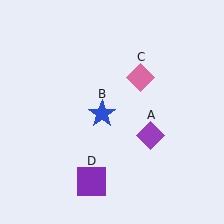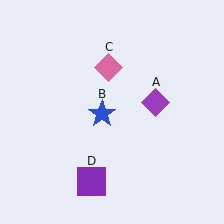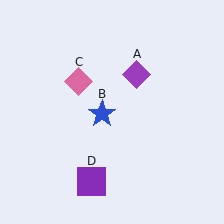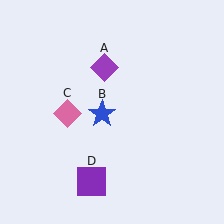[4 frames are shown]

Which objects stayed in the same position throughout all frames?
Blue star (object B) and purple square (object D) remained stationary.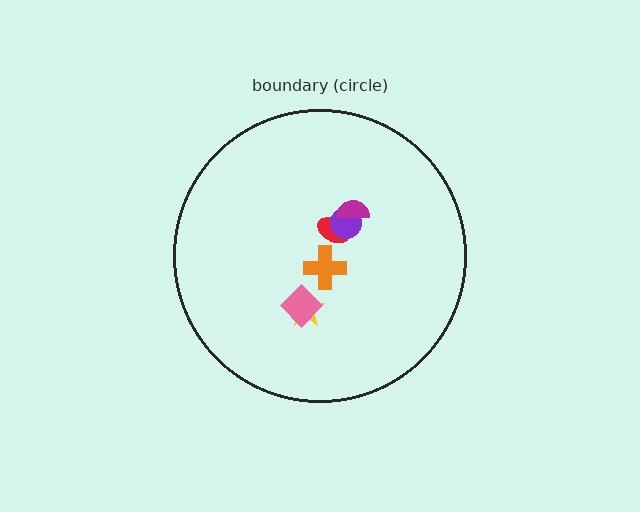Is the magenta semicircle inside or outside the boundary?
Inside.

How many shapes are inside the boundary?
6 inside, 0 outside.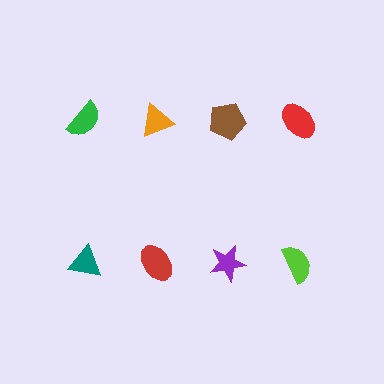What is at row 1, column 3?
A brown pentagon.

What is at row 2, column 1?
A teal triangle.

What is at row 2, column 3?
A purple star.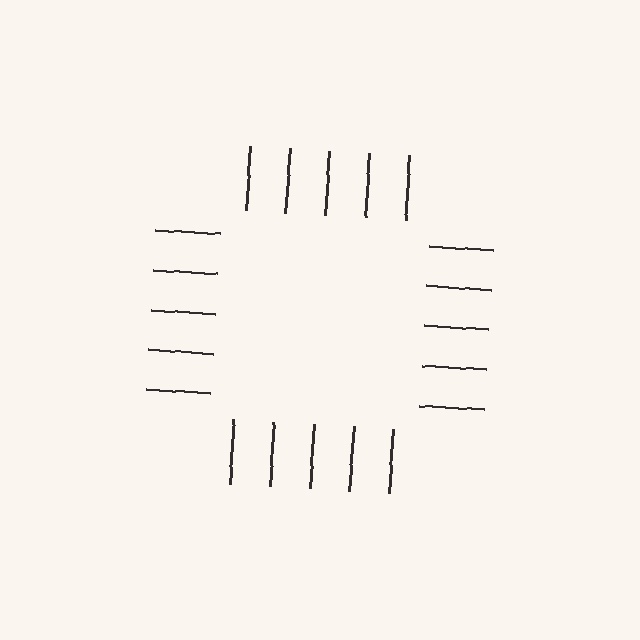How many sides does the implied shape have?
4 sides — the line-ends trace a square.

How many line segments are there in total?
20 — 5 along each of the 4 edges.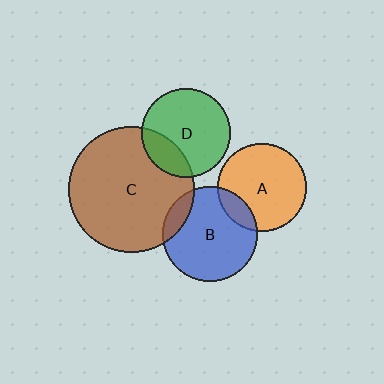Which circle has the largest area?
Circle C (brown).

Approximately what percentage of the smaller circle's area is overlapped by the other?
Approximately 15%.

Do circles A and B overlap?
Yes.